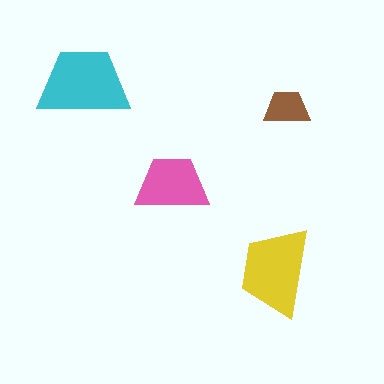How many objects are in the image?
There are 4 objects in the image.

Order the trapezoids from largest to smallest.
the cyan one, the yellow one, the pink one, the brown one.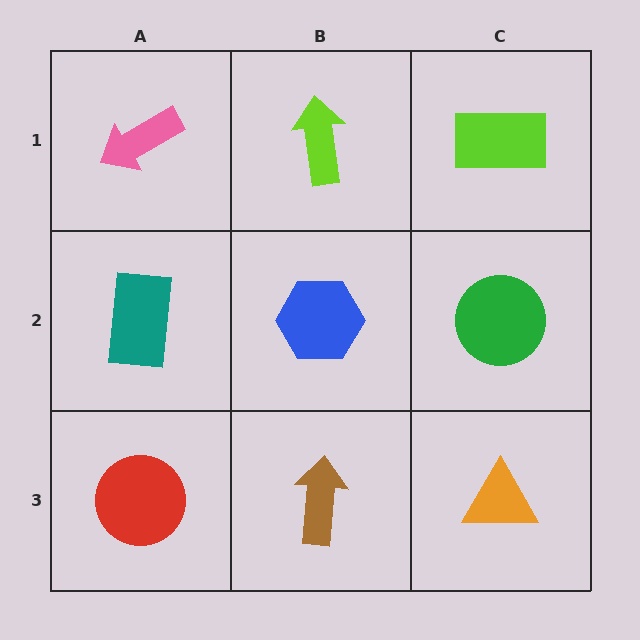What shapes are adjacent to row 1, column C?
A green circle (row 2, column C), a lime arrow (row 1, column B).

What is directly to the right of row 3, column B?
An orange triangle.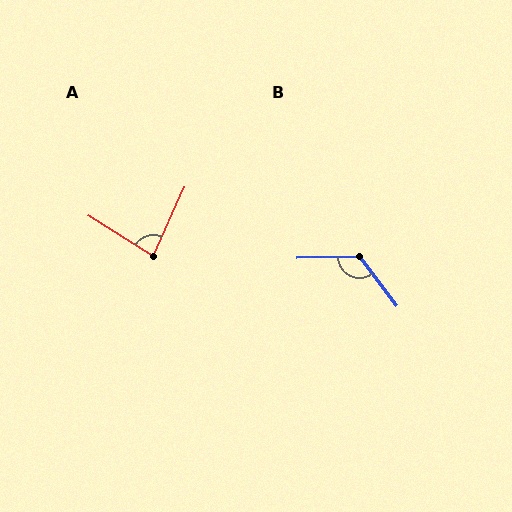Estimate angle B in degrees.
Approximately 126 degrees.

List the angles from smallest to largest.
A (82°), B (126°).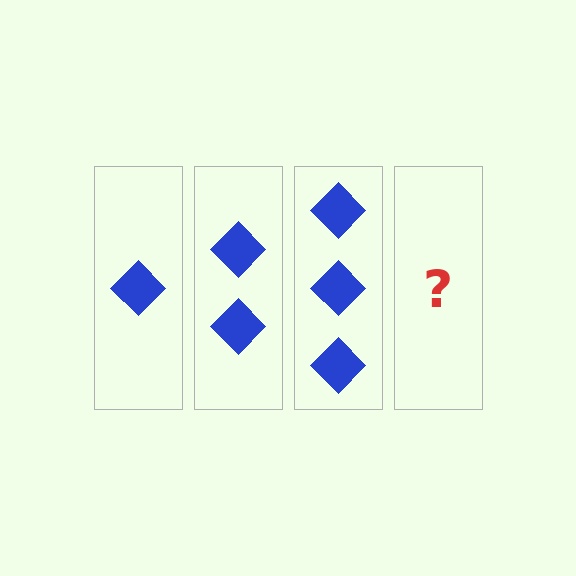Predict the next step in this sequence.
The next step is 4 diamonds.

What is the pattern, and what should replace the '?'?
The pattern is that each step adds one more diamond. The '?' should be 4 diamonds.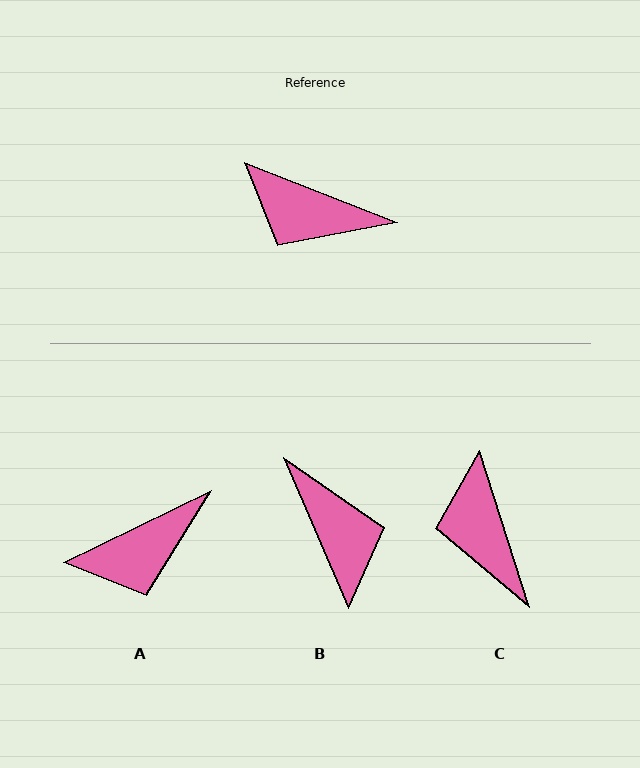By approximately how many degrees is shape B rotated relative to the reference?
Approximately 135 degrees counter-clockwise.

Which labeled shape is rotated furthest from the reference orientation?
B, about 135 degrees away.